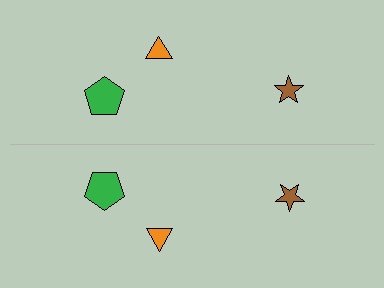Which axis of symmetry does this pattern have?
The pattern has a horizontal axis of symmetry running through the center of the image.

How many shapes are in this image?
There are 6 shapes in this image.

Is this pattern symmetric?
Yes, this pattern has bilateral (reflection) symmetry.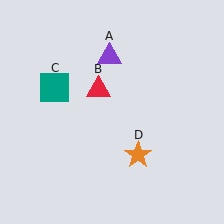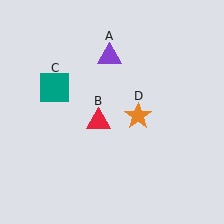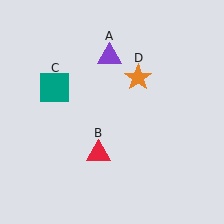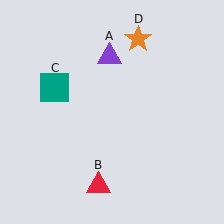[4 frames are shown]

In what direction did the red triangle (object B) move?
The red triangle (object B) moved down.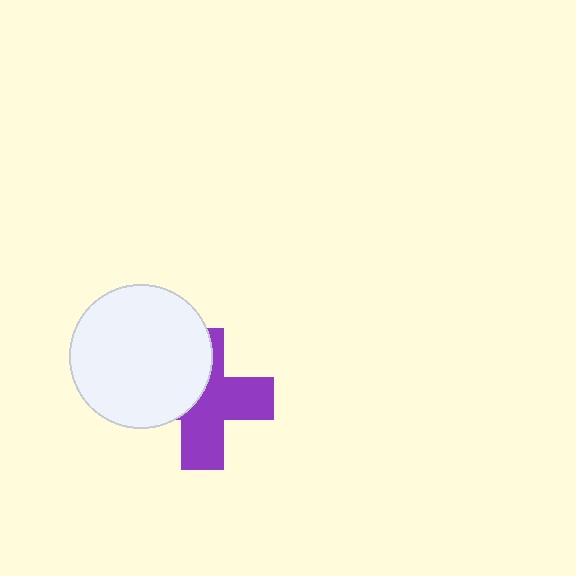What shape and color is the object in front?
The object in front is a white circle.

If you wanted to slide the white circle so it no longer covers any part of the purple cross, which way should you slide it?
Slide it left — that is the most direct way to separate the two shapes.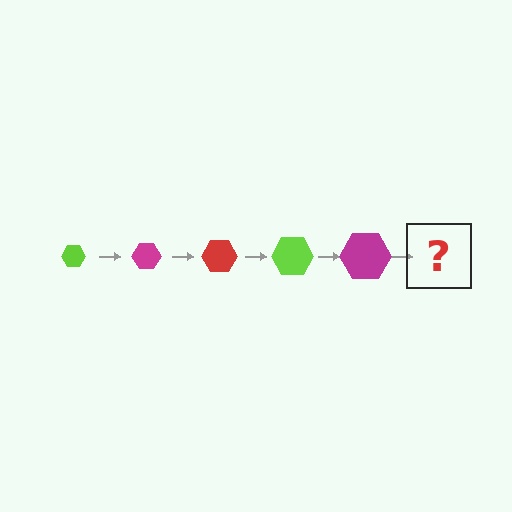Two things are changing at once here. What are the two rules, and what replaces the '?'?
The two rules are that the hexagon grows larger each step and the color cycles through lime, magenta, and red. The '?' should be a red hexagon, larger than the previous one.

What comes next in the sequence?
The next element should be a red hexagon, larger than the previous one.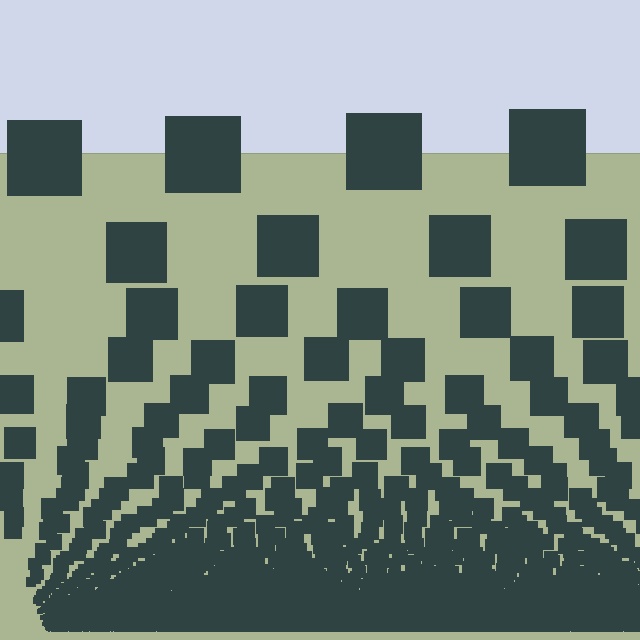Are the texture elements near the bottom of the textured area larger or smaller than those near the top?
Smaller. The gradient is inverted — elements near the bottom are smaller and denser.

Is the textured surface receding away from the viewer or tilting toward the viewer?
The surface appears to tilt toward the viewer. Texture elements get larger and sparser toward the top.